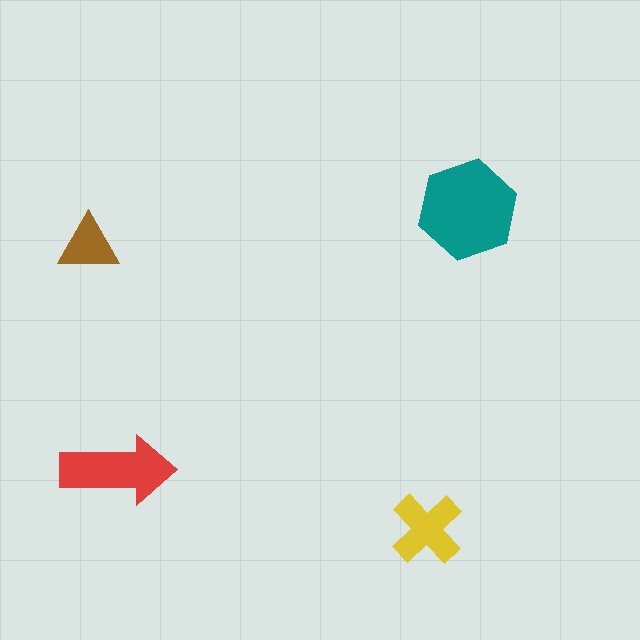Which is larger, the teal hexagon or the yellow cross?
The teal hexagon.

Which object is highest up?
The teal hexagon is topmost.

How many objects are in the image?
There are 4 objects in the image.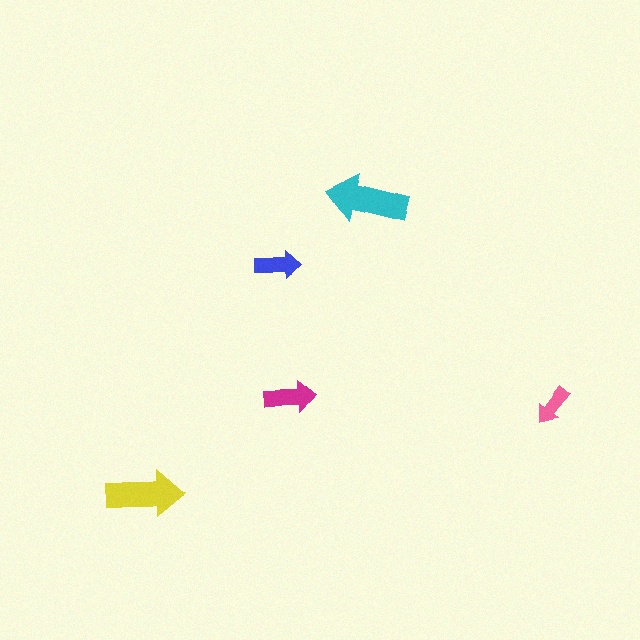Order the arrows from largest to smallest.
the cyan one, the yellow one, the magenta one, the blue one, the pink one.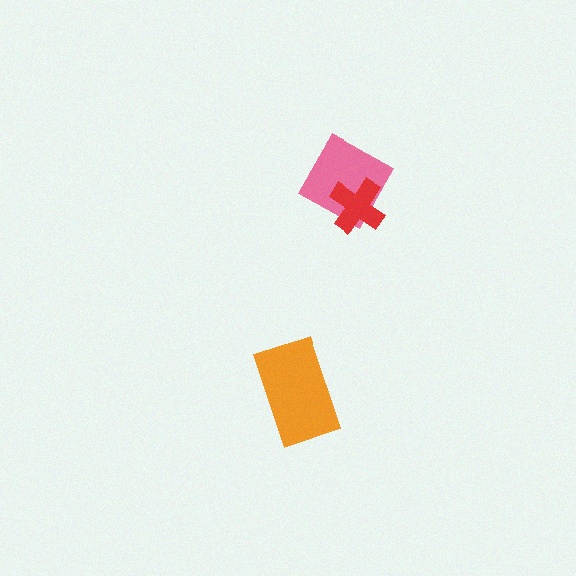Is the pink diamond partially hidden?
Yes, it is partially covered by another shape.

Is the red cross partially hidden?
No, no other shape covers it.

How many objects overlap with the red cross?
1 object overlaps with the red cross.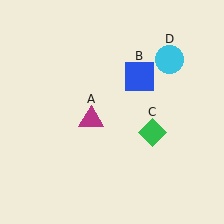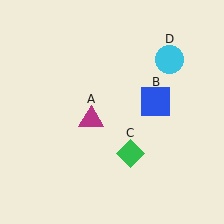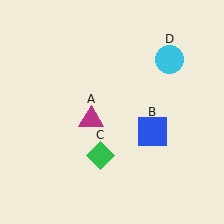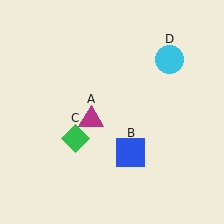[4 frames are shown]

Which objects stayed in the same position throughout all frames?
Magenta triangle (object A) and cyan circle (object D) remained stationary.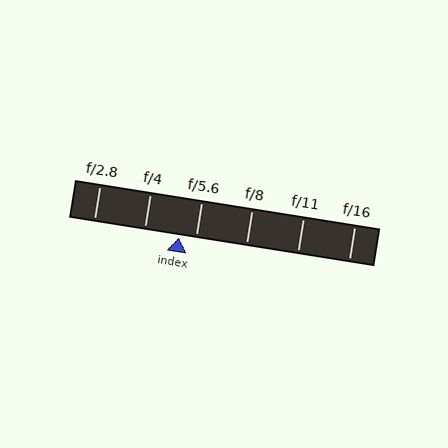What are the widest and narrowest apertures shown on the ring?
The widest aperture shown is f/2.8 and the narrowest is f/16.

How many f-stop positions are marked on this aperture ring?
There are 6 f-stop positions marked.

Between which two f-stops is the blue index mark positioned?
The index mark is between f/4 and f/5.6.